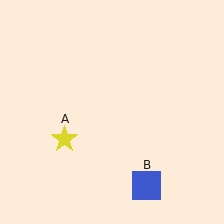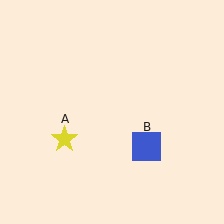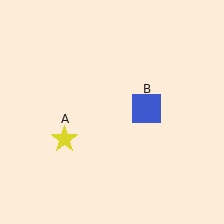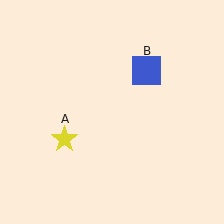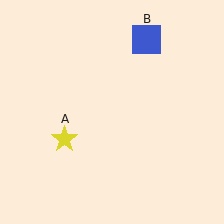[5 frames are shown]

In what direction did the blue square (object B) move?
The blue square (object B) moved up.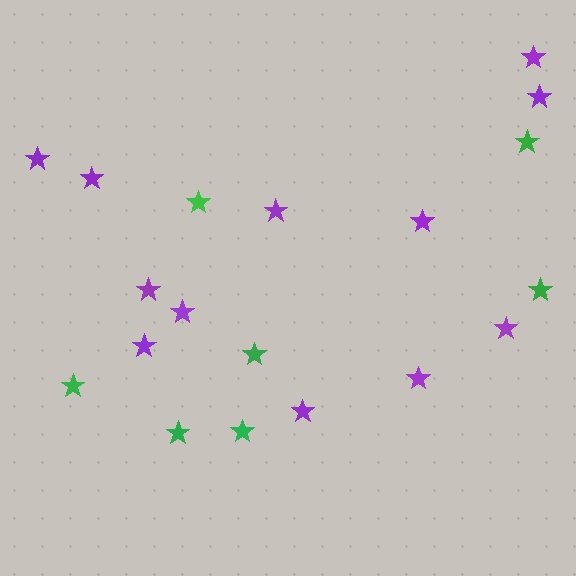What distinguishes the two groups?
There are 2 groups: one group of purple stars (12) and one group of green stars (7).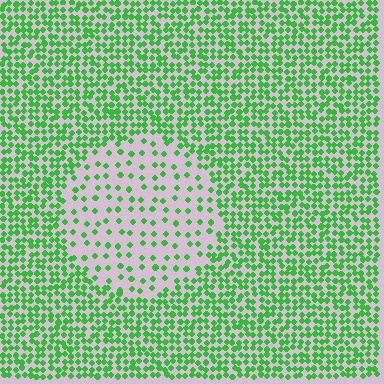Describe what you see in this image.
The image contains small green elements arranged at two different densities. A circle-shaped region is visible where the elements are less densely packed than the surrounding area.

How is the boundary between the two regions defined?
The boundary is defined by a change in element density (approximately 2.8x ratio). All elements are the same color, size, and shape.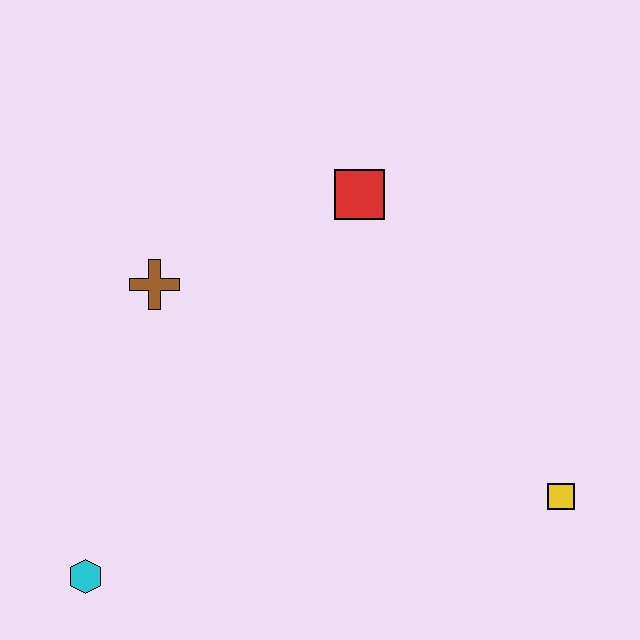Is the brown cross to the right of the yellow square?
No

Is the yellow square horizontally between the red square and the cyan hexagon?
No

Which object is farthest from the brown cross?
The yellow square is farthest from the brown cross.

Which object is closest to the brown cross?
The red square is closest to the brown cross.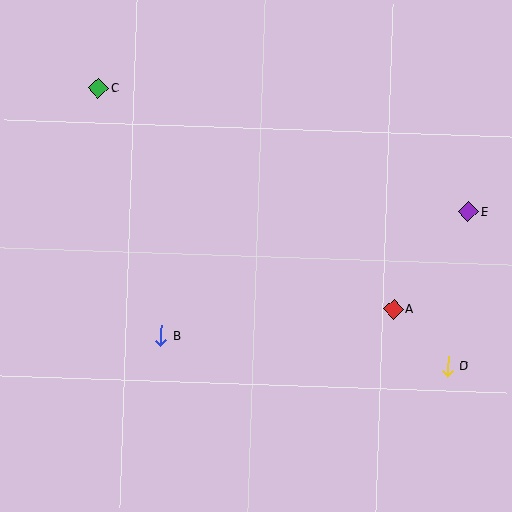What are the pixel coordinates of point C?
Point C is at (98, 88).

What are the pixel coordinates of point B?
Point B is at (161, 336).